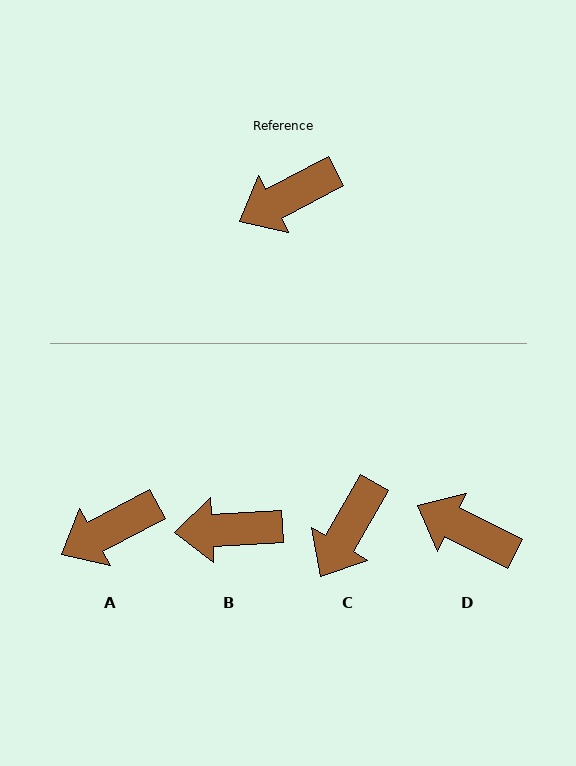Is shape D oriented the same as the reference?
No, it is off by about 54 degrees.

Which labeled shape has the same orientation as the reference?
A.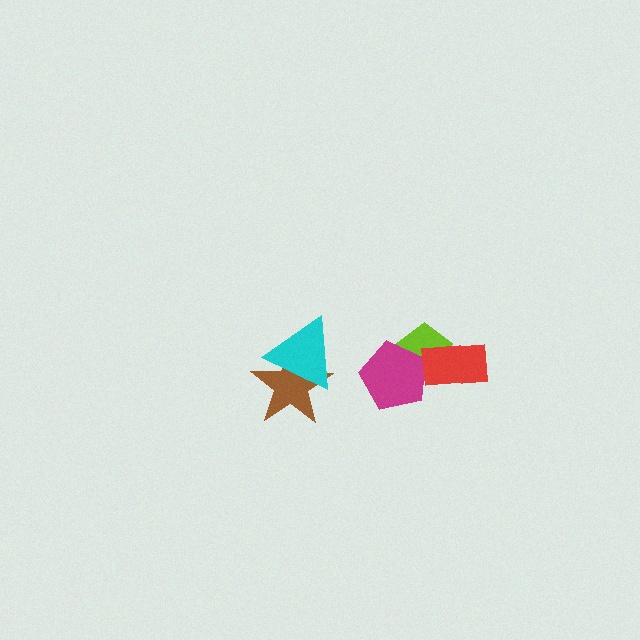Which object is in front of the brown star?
The cyan triangle is in front of the brown star.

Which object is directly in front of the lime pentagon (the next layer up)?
The magenta pentagon is directly in front of the lime pentagon.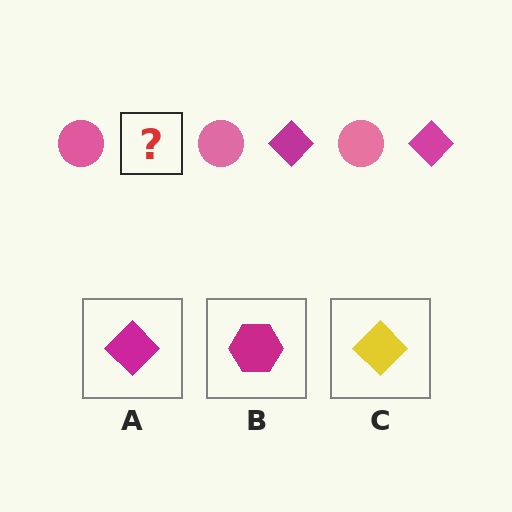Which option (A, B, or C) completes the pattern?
A.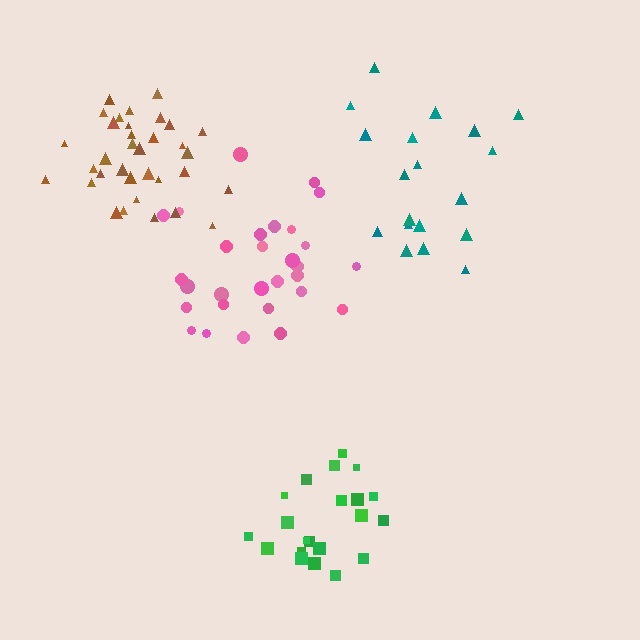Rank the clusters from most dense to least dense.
brown, green, pink, teal.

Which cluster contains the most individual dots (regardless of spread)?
Brown (34).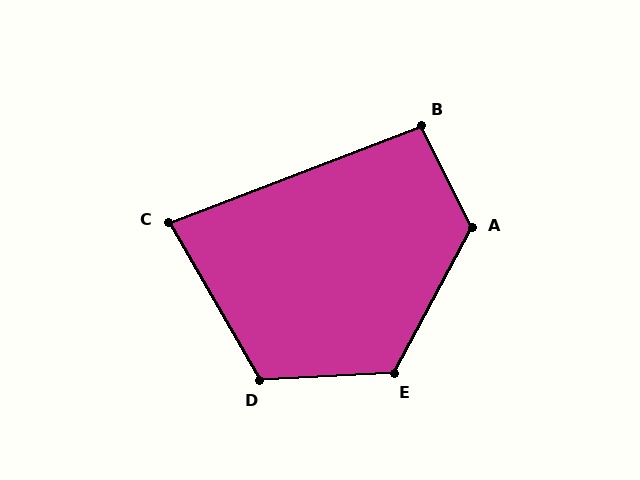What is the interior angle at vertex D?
Approximately 117 degrees (obtuse).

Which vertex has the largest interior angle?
A, at approximately 126 degrees.